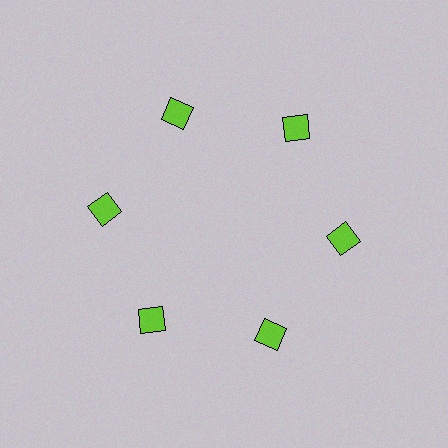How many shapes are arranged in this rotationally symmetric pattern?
There are 6 shapes, arranged in 6 groups of 1.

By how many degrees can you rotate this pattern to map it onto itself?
The pattern maps onto itself every 60 degrees of rotation.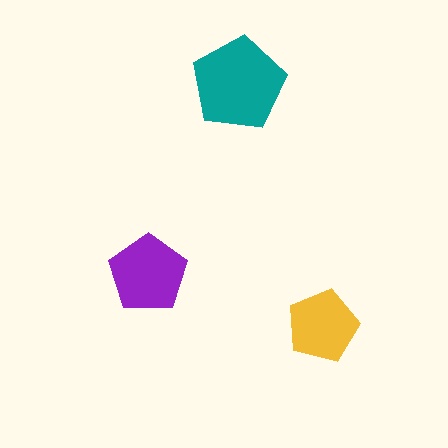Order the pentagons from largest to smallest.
the teal one, the purple one, the yellow one.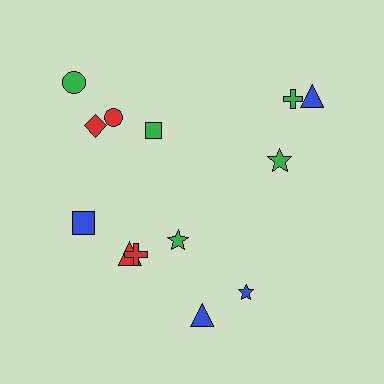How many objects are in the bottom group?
There are 5 objects.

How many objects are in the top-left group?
There are 5 objects.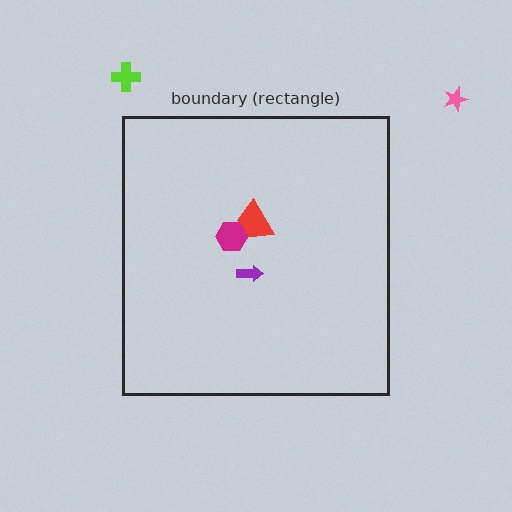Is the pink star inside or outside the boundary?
Outside.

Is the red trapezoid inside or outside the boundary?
Inside.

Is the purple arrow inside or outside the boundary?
Inside.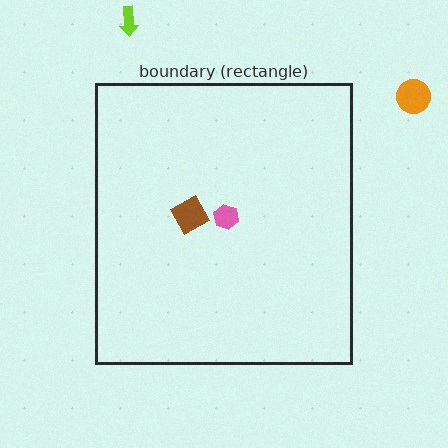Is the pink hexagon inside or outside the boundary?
Inside.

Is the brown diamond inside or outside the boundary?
Inside.